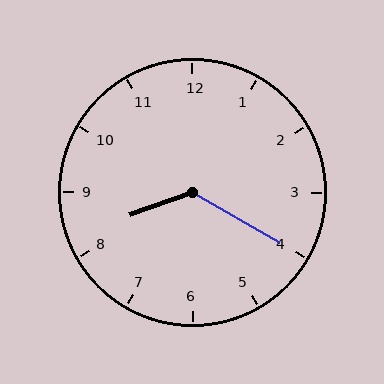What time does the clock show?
8:20.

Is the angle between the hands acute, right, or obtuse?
It is obtuse.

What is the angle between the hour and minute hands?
Approximately 130 degrees.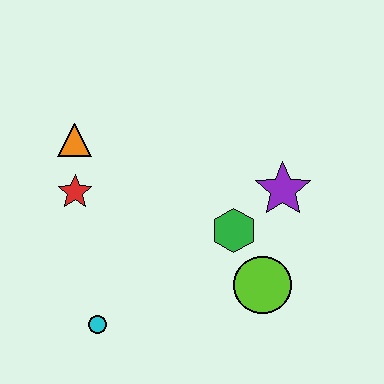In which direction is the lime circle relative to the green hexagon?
The lime circle is below the green hexagon.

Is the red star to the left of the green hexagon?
Yes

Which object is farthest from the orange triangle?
The lime circle is farthest from the orange triangle.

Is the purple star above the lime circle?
Yes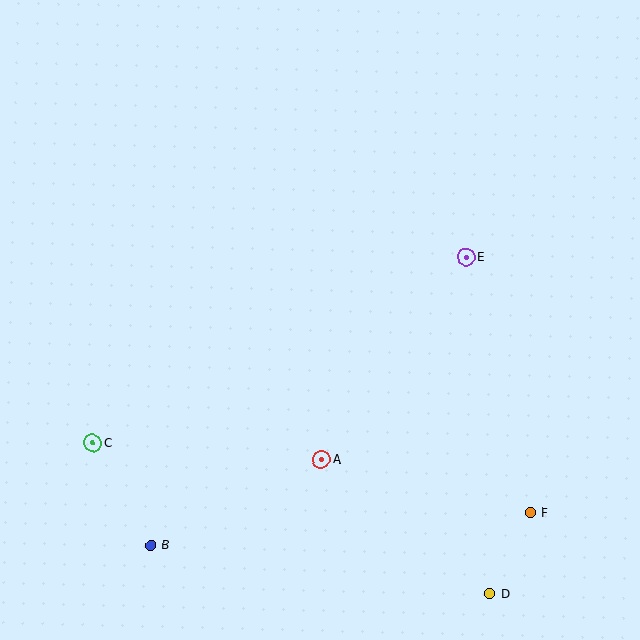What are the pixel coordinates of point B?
Point B is at (151, 545).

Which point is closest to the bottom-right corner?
Point D is closest to the bottom-right corner.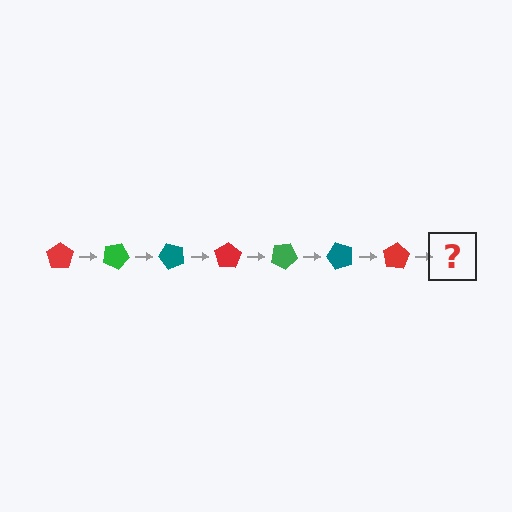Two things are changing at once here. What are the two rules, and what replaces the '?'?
The two rules are that it rotates 25 degrees each step and the color cycles through red, green, and teal. The '?' should be a green pentagon, rotated 175 degrees from the start.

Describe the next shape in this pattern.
It should be a green pentagon, rotated 175 degrees from the start.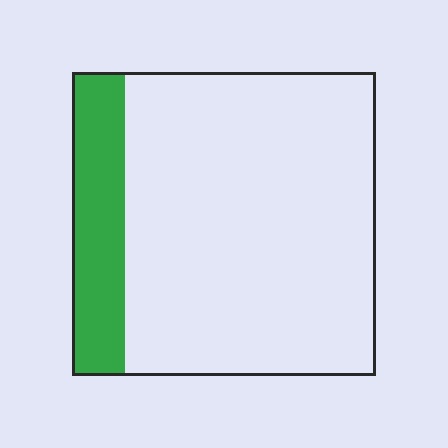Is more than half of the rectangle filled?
No.